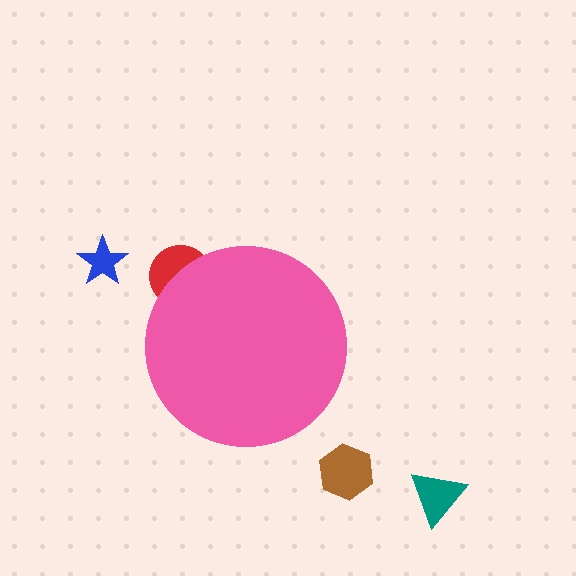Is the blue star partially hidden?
No, the blue star is fully visible.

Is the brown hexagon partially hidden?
No, the brown hexagon is fully visible.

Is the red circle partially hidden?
Yes, the red circle is partially hidden behind the pink circle.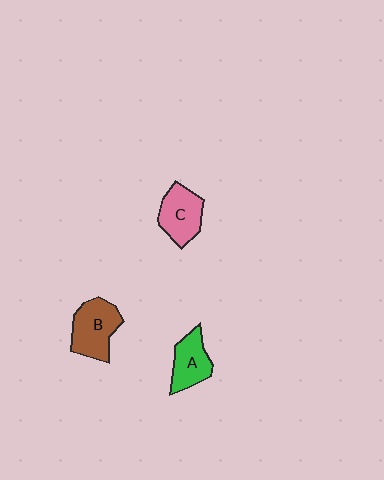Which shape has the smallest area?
Shape A (green).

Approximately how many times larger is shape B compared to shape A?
Approximately 1.3 times.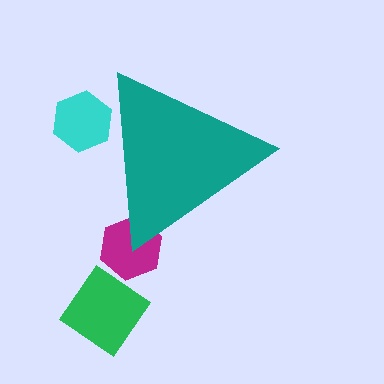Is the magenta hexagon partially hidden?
Yes, the magenta hexagon is partially hidden behind the teal triangle.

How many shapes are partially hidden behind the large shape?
2 shapes are partially hidden.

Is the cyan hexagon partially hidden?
Yes, the cyan hexagon is partially hidden behind the teal triangle.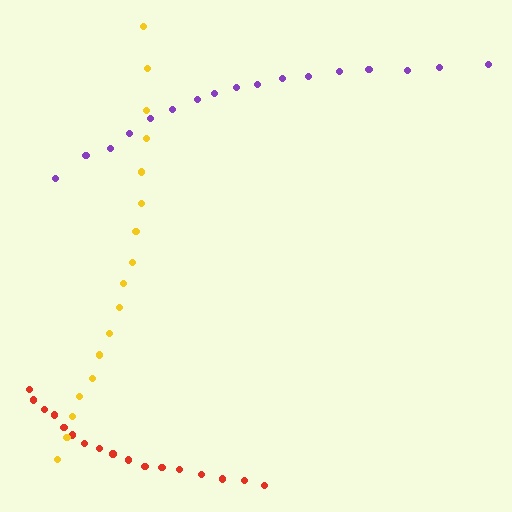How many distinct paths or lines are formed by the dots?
There are 3 distinct paths.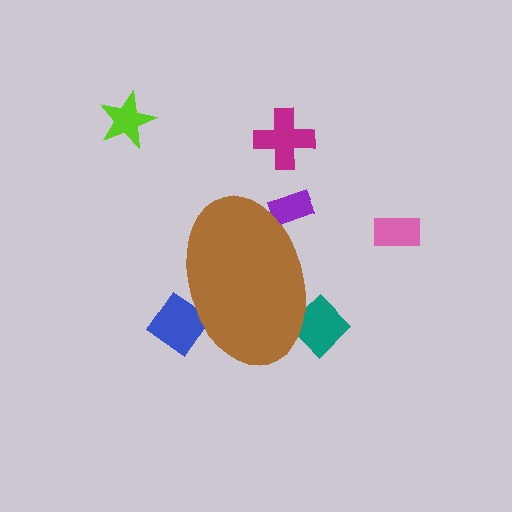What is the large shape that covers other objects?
A brown ellipse.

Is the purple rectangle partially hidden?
Yes, the purple rectangle is partially hidden behind the brown ellipse.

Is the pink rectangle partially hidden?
No, the pink rectangle is fully visible.